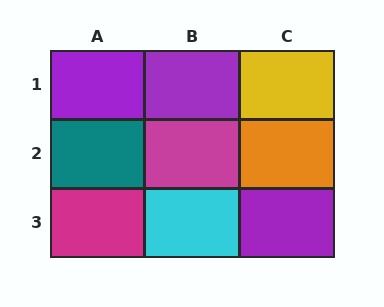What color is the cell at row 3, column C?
Purple.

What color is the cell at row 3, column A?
Magenta.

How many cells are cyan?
1 cell is cyan.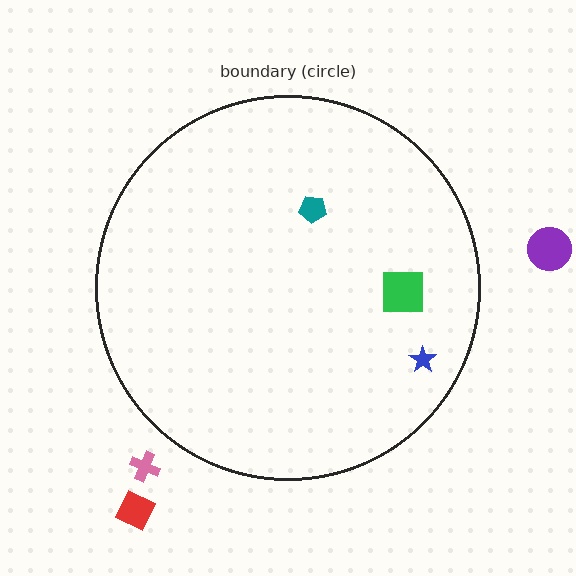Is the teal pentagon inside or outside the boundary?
Inside.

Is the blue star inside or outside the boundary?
Inside.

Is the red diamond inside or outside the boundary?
Outside.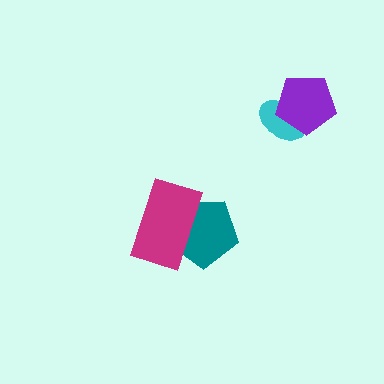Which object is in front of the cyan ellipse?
The purple pentagon is in front of the cyan ellipse.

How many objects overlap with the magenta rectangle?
1 object overlaps with the magenta rectangle.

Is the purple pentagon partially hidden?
No, no other shape covers it.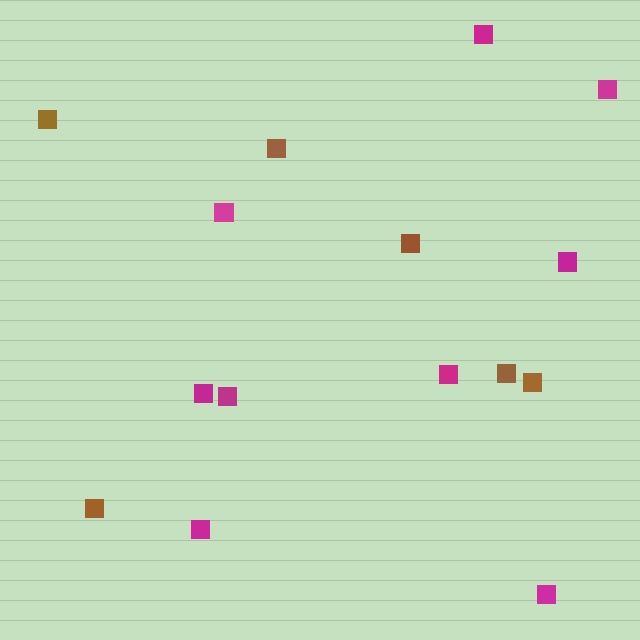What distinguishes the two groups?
There are 2 groups: one group of magenta squares (9) and one group of brown squares (6).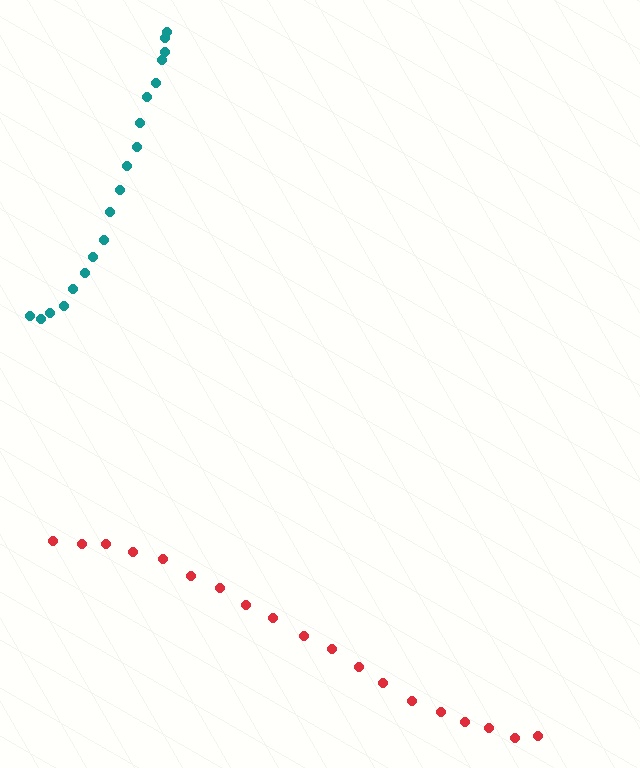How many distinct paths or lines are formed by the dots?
There are 2 distinct paths.